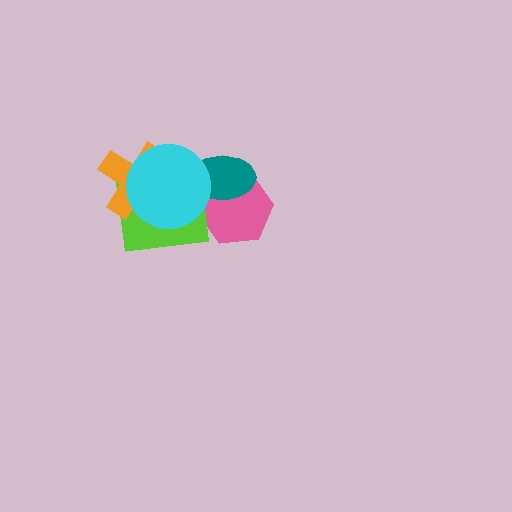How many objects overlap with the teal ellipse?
3 objects overlap with the teal ellipse.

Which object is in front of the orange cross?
The cyan circle is in front of the orange cross.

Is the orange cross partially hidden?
Yes, it is partially covered by another shape.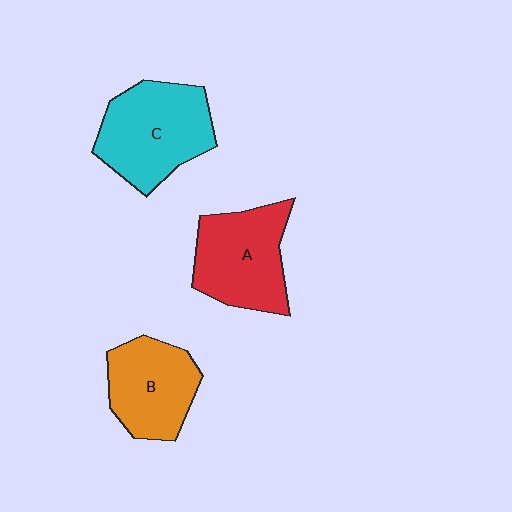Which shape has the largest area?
Shape C (cyan).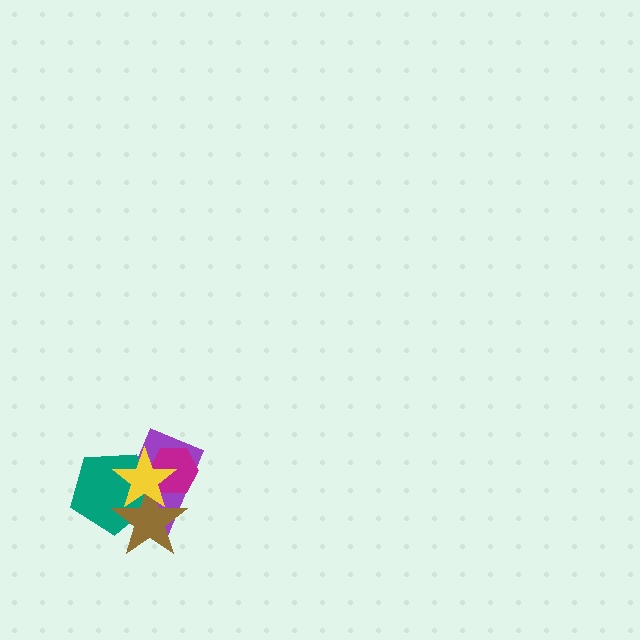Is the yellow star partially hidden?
No, no other shape covers it.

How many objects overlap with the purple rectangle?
4 objects overlap with the purple rectangle.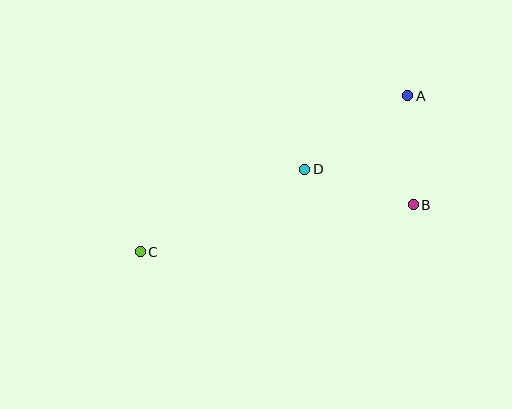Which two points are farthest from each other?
Points A and C are farthest from each other.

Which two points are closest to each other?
Points A and B are closest to each other.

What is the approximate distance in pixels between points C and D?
The distance between C and D is approximately 184 pixels.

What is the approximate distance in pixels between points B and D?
The distance between B and D is approximately 114 pixels.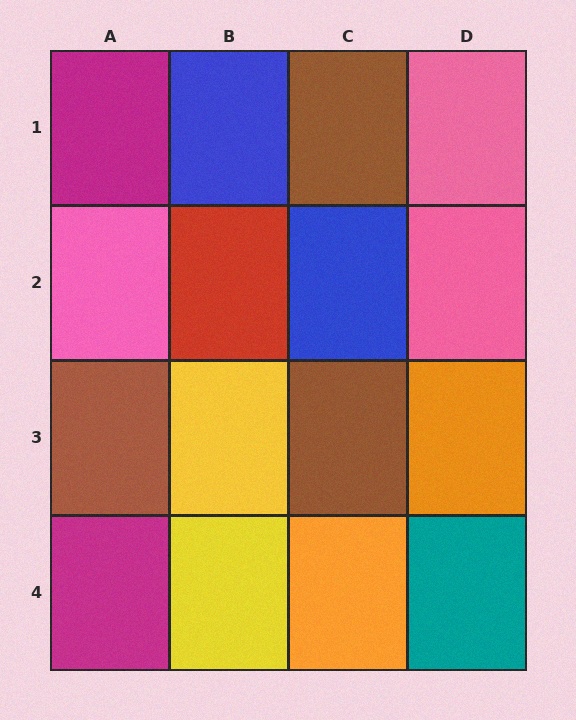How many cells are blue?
2 cells are blue.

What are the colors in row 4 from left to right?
Magenta, yellow, orange, teal.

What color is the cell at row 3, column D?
Orange.